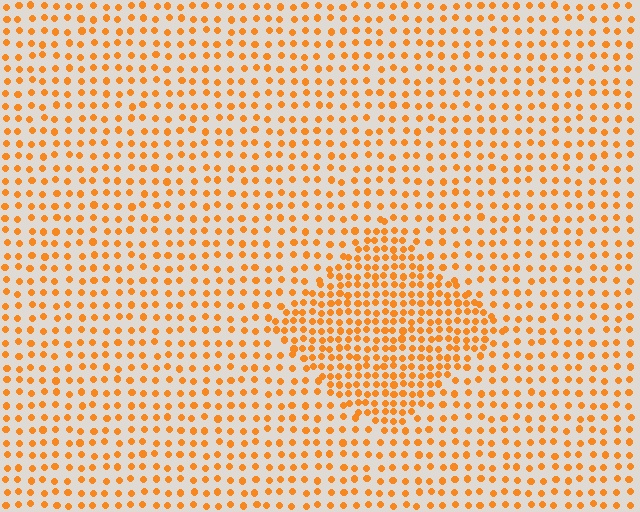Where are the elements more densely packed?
The elements are more densely packed inside the diamond boundary.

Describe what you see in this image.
The image contains small orange elements arranged at two different densities. A diamond-shaped region is visible where the elements are more densely packed than the surrounding area.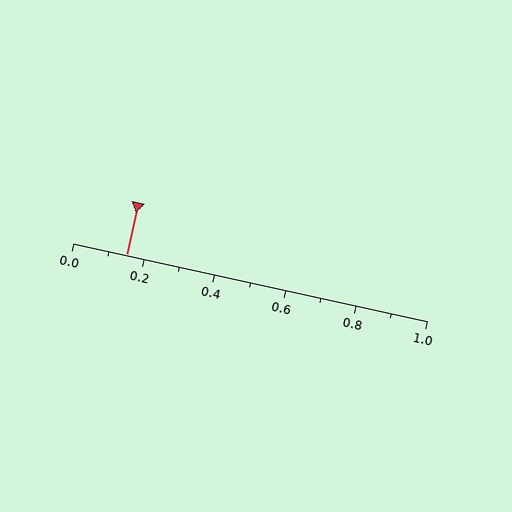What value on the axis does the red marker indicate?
The marker indicates approximately 0.15.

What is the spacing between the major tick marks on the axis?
The major ticks are spaced 0.2 apart.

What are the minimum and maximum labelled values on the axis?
The axis runs from 0.0 to 1.0.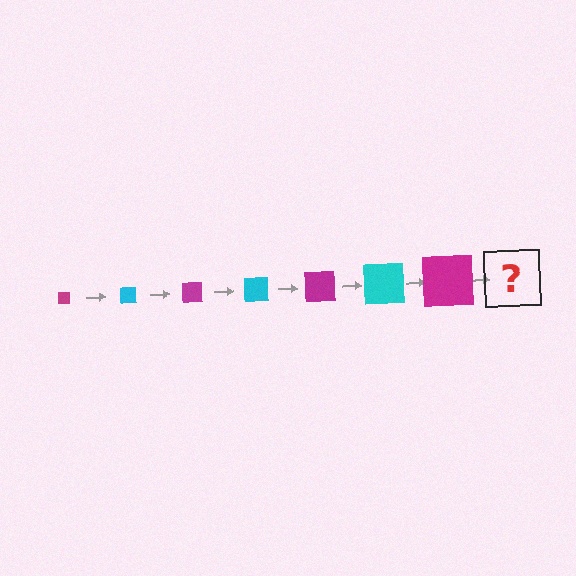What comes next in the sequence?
The next element should be a cyan square, larger than the previous one.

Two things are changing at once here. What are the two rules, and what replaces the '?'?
The two rules are that the square grows larger each step and the color cycles through magenta and cyan. The '?' should be a cyan square, larger than the previous one.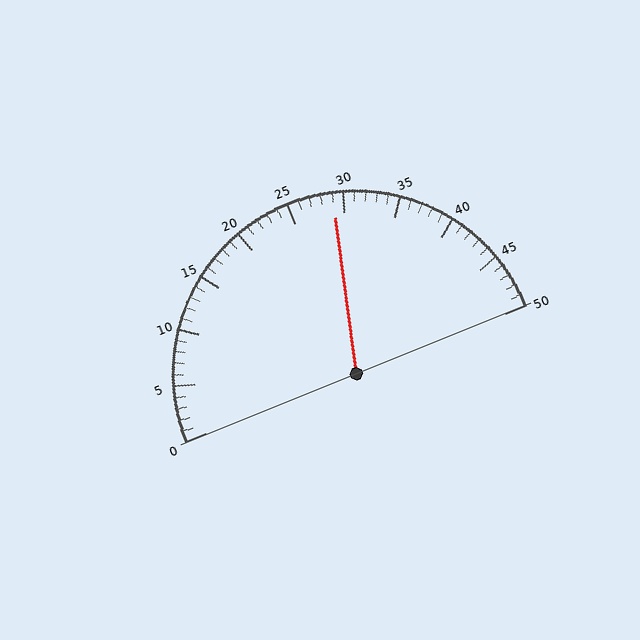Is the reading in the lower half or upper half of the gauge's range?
The reading is in the upper half of the range (0 to 50).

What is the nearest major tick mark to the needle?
The nearest major tick mark is 30.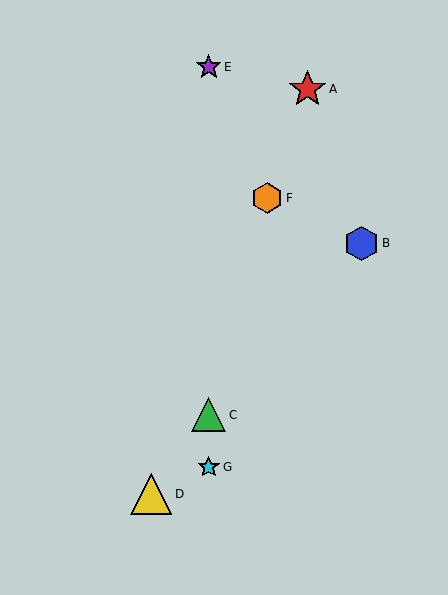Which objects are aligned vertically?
Objects C, E, G are aligned vertically.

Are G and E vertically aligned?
Yes, both are at x≈209.